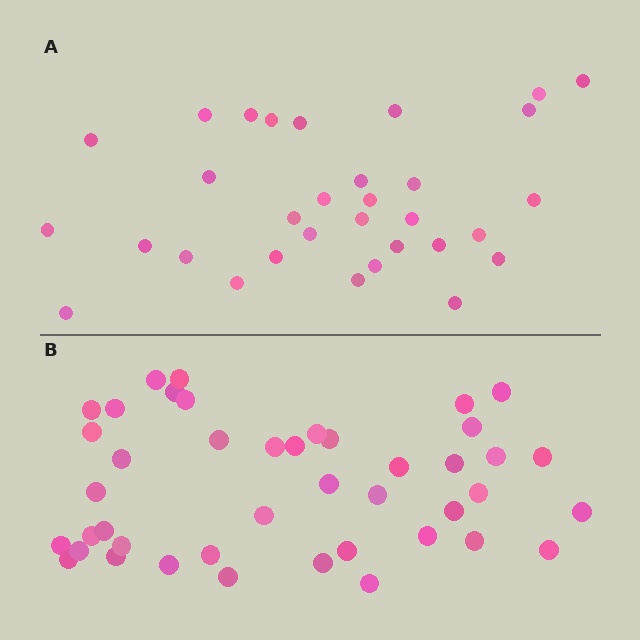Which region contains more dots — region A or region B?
Region B (the bottom region) has more dots.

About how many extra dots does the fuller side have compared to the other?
Region B has roughly 12 or so more dots than region A.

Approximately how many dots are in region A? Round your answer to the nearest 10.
About 30 dots. (The exact count is 32, which rounds to 30.)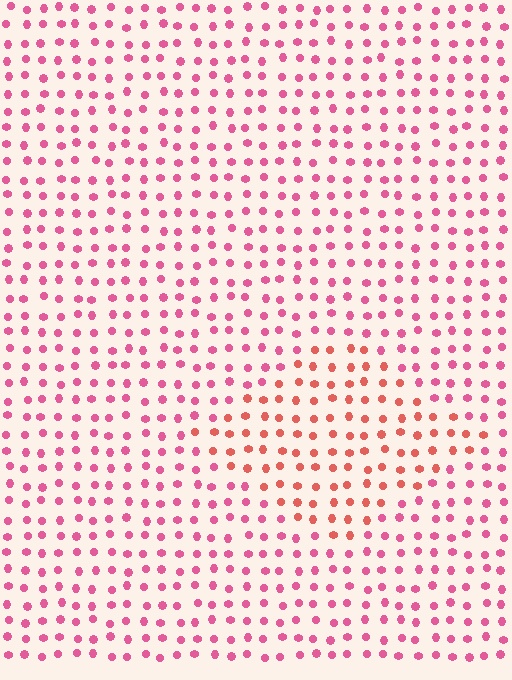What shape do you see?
I see a diamond.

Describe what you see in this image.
The image is filled with small pink elements in a uniform arrangement. A diamond-shaped region is visible where the elements are tinted to a slightly different hue, forming a subtle color boundary.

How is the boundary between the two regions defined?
The boundary is defined purely by a slight shift in hue (about 30 degrees). Spacing, size, and orientation are identical on both sides.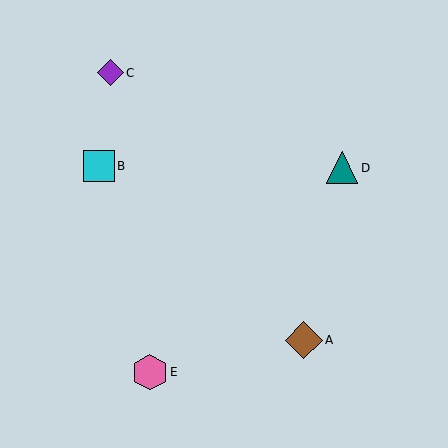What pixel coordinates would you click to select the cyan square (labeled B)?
Click at (99, 166) to select the cyan square B.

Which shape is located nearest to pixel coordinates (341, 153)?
The teal triangle (labeled D) at (342, 168) is nearest to that location.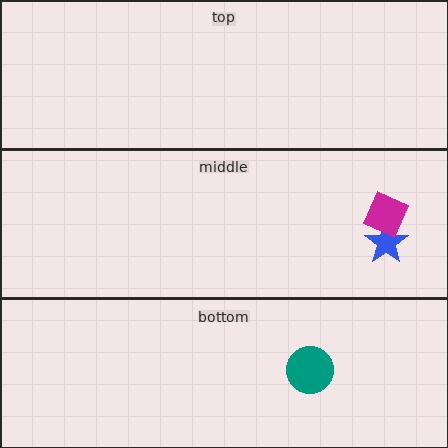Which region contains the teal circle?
The bottom region.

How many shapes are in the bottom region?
1.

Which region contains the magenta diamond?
The middle region.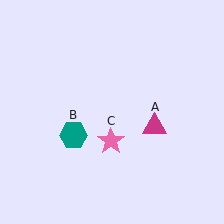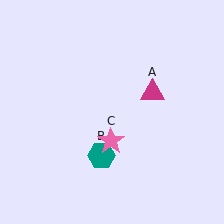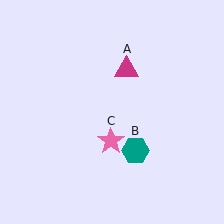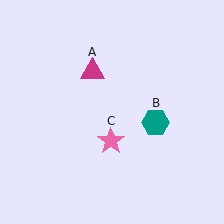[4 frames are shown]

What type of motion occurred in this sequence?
The magenta triangle (object A), teal hexagon (object B) rotated counterclockwise around the center of the scene.